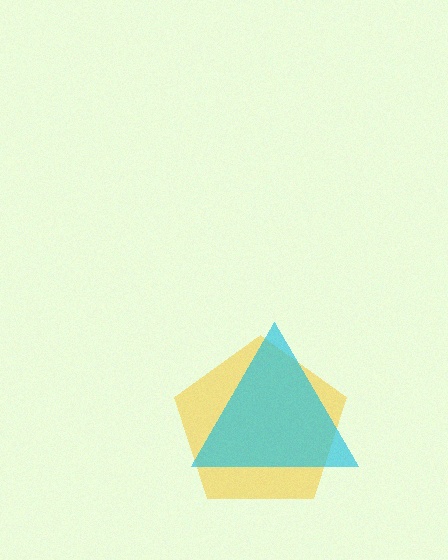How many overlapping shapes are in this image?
There are 2 overlapping shapes in the image.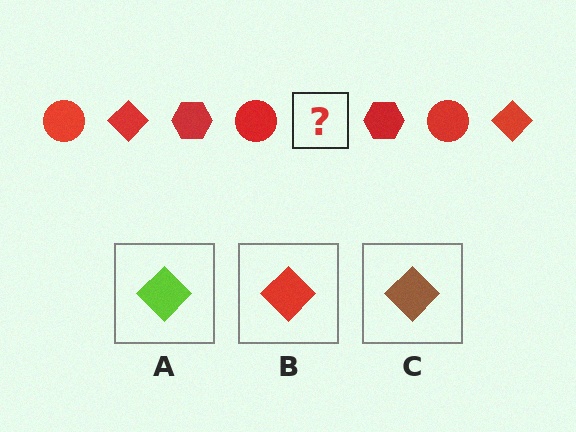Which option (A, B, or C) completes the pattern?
B.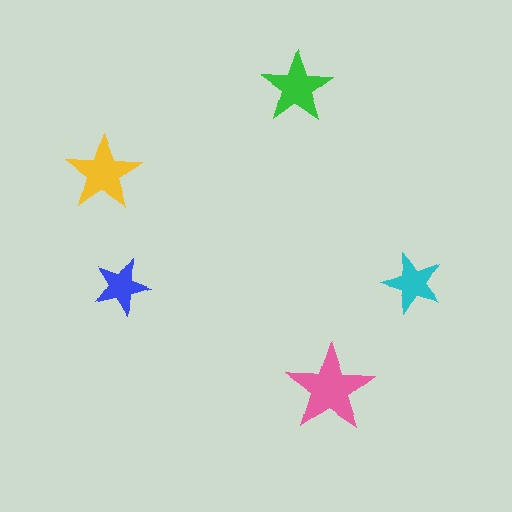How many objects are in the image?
There are 5 objects in the image.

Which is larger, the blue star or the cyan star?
The cyan one.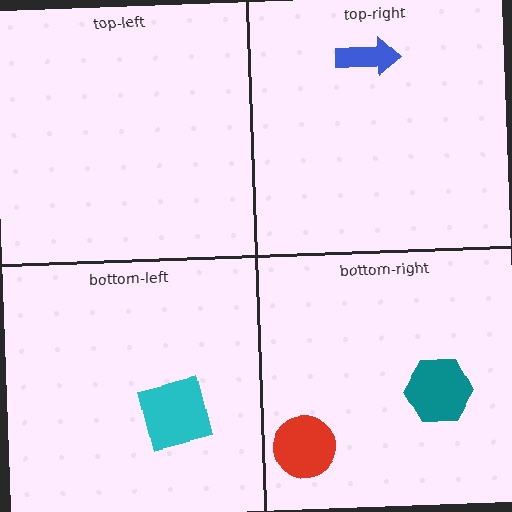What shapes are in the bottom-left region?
The cyan square.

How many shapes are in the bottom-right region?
2.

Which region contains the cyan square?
The bottom-left region.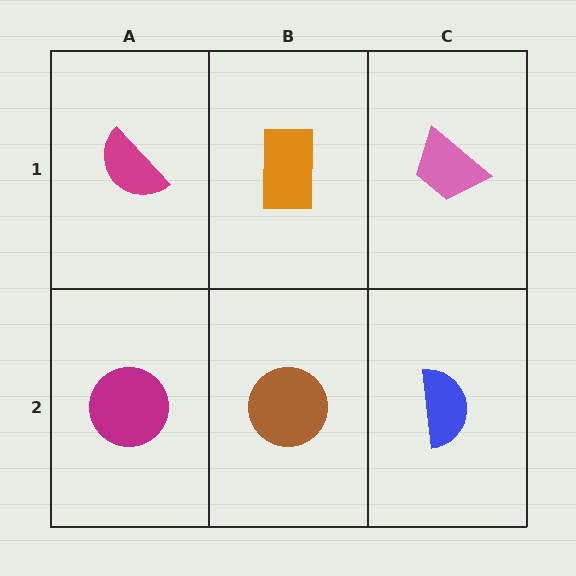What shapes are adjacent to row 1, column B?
A brown circle (row 2, column B), a magenta semicircle (row 1, column A), a pink trapezoid (row 1, column C).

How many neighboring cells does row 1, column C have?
2.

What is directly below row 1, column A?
A magenta circle.